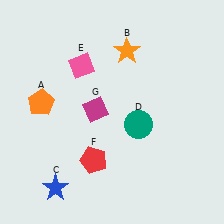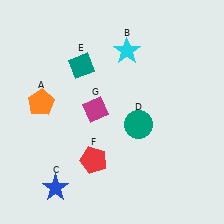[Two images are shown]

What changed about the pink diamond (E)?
In Image 1, E is pink. In Image 2, it changed to teal.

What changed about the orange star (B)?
In Image 1, B is orange. In Image 2, it changed to cyan.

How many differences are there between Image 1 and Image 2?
There are 2 differences between the two images.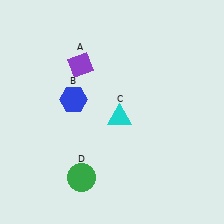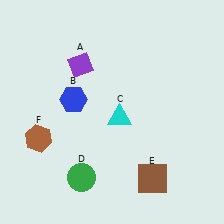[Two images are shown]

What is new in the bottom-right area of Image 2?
A brown square (E) was added in the bottom-right area of Image 2.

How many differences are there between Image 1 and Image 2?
There are 2 differences between the two images.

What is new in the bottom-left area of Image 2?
A brown hexagon (F) was added in the bottom-left area of Image 2.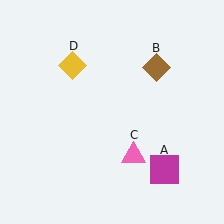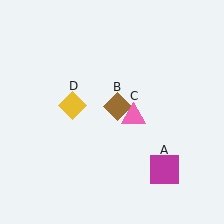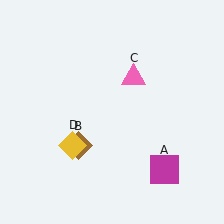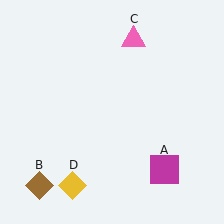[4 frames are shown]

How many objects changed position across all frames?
3 objects changed position: brown diamond (object B), pink triangle (object C), yellow diamond (object D).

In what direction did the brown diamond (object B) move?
The brown diamond (object B) moved down and to the left.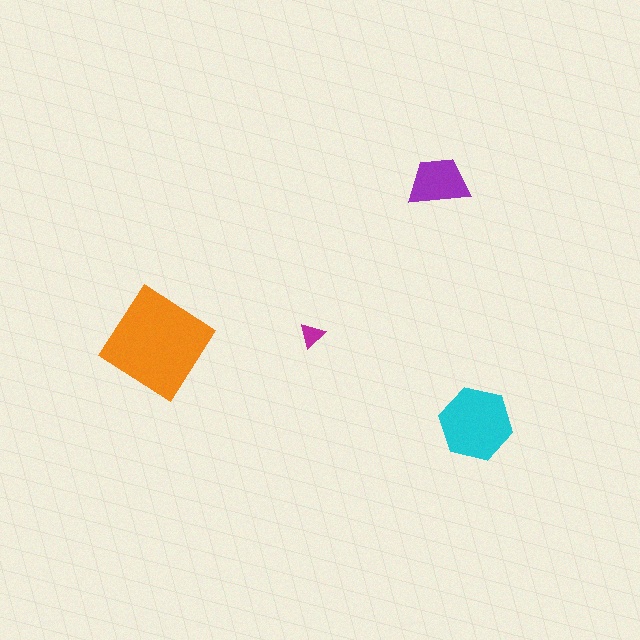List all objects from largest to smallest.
The orange diamond, the cyan hexagon, the purple trapezoid, the magenta triangle.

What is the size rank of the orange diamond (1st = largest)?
1st.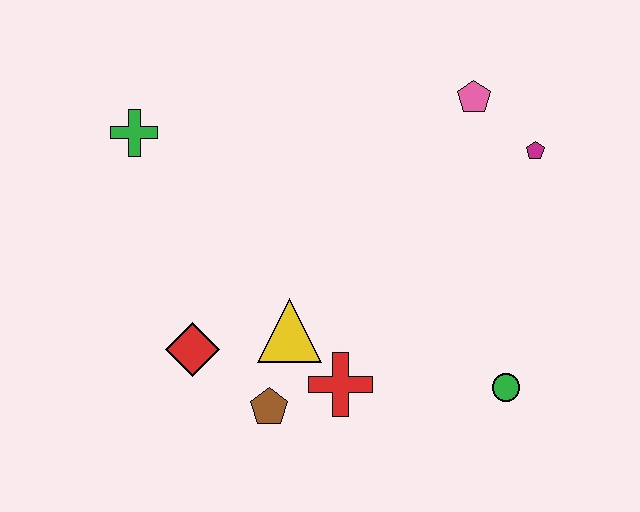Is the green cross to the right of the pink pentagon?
No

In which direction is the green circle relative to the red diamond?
The green circle is to the right of the red diamond.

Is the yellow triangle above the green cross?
No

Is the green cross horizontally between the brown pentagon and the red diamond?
No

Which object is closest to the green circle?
The red cross is closest to the green circle.